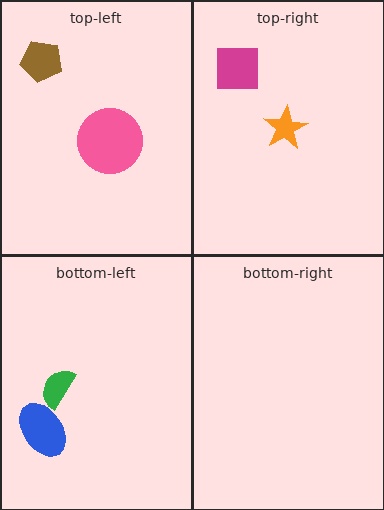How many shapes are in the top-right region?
2.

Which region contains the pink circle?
The top-left region.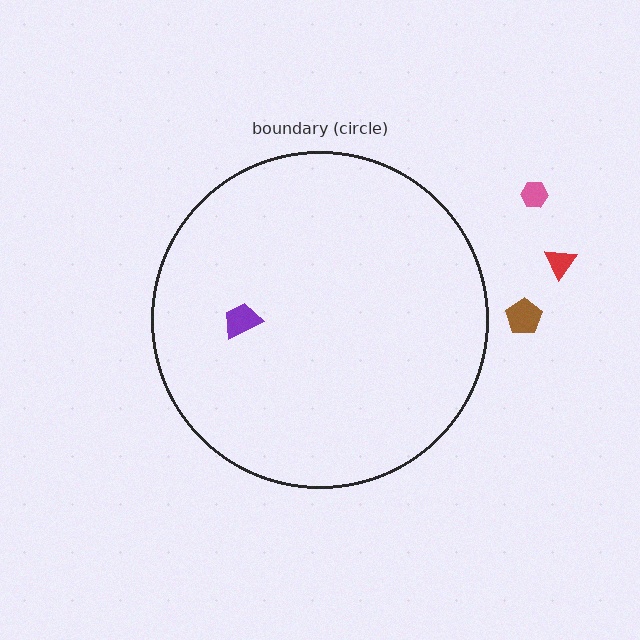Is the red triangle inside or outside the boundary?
Outside.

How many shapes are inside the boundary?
1 inside, 3 outside.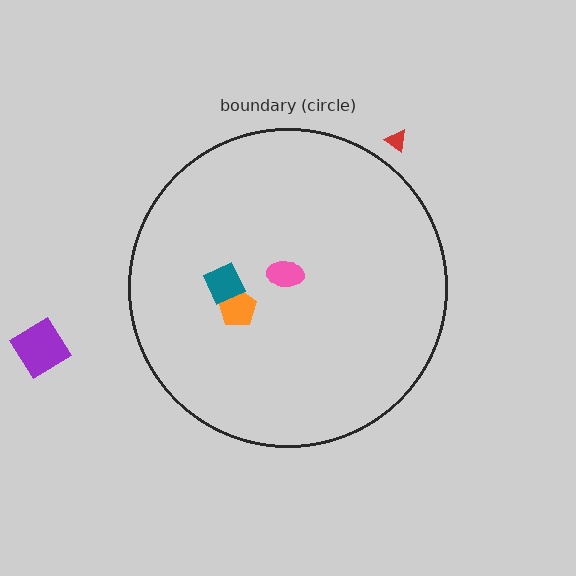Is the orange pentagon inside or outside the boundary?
Inside.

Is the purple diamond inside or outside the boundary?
Outside.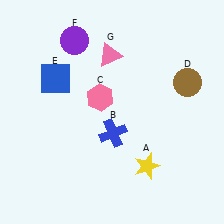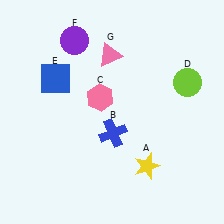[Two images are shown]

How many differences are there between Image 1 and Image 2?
There is 1 difference between the two images.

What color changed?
The circle (D) changed from brown in Image 1 to lime in Image 2.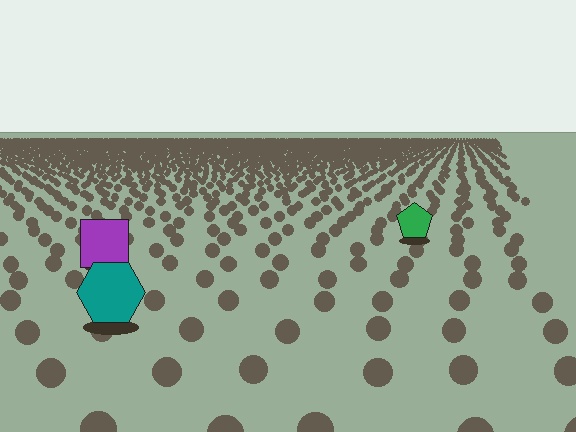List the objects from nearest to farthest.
From nearest to farthest: the teal hexagon, the purple square, the green pentagon.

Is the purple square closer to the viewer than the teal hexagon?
No. The teal hexagon is closer — you can tell from the texture gradient: the ground texture is coarser near it.